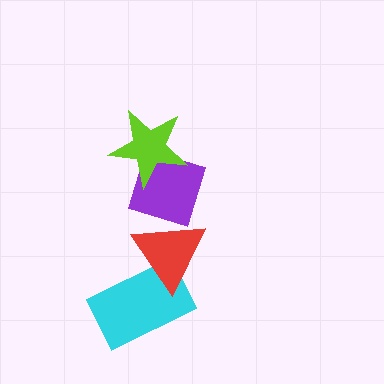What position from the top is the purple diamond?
The purple diamond is 2nd from the top.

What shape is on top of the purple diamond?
The lime star is on top of the purple diamond.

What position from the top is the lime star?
The lime star is 1st from the top.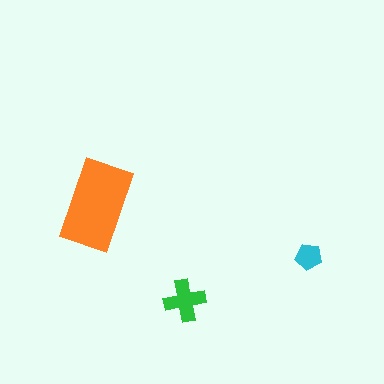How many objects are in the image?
There are 3 objects in the image.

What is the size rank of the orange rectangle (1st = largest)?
1st.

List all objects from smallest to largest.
The cyan pentagon, the green cross, the orange rectangle.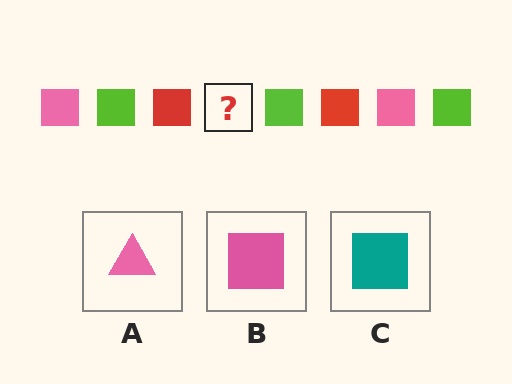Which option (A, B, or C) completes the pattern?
B.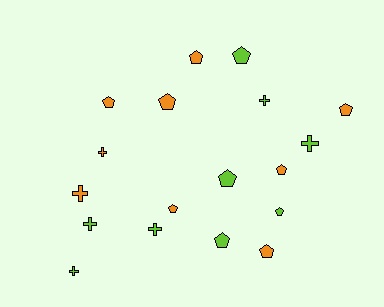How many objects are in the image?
There are 18 objects.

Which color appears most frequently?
Orange, with 9 objects.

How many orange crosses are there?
There are 2 orange crosses.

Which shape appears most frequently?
Pentagon, with 11 objects.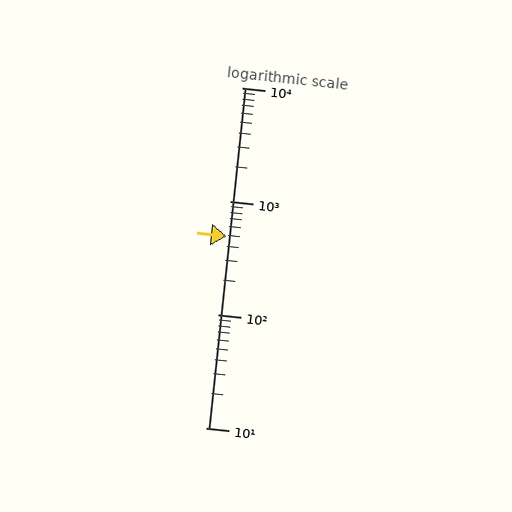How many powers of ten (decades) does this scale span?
The scale spans 3 decades, from 10 to 10000.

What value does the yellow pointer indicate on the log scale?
The pointer indicates approximately 490.